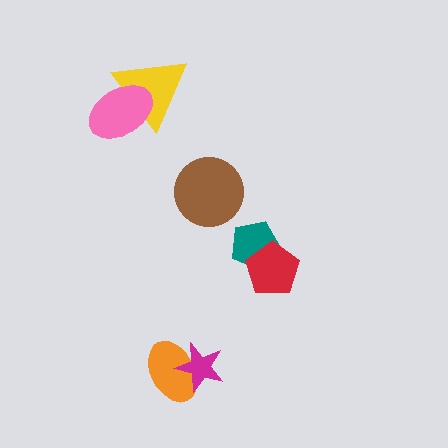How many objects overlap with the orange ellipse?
1 object overlaps with the orange ellipse.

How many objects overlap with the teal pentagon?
1 object overlaps with the teal pentagon.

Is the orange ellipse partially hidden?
Yes, it is partially covered by another shape.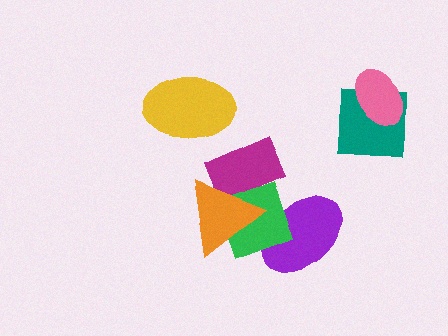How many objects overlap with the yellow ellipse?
0 objects overlap with the yellow ellipse.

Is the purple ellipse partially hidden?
Yes, it is partially covered by another shape.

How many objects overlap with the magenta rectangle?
2 objects overlap with the magenta rectangle.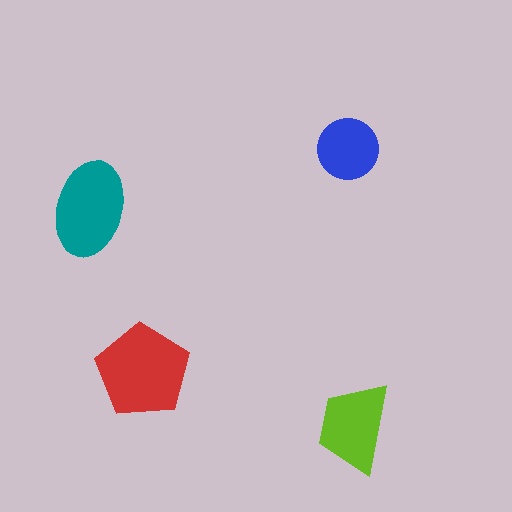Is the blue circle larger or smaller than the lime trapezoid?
Smaller.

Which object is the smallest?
The blue circle.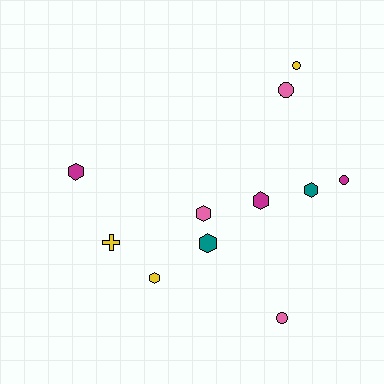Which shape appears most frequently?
Hexagon, with 6 objects.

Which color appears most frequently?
Pink, with 3 objects.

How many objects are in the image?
There are 11 objects.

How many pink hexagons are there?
There is 1 pink hexagon.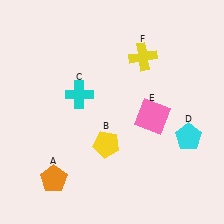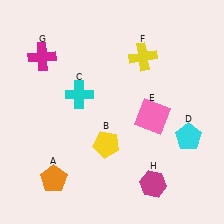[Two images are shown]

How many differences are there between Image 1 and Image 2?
There are 2 differences between the two images.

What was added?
A magenta cross (G), a magenta hexagon (H) were added in Image 2.